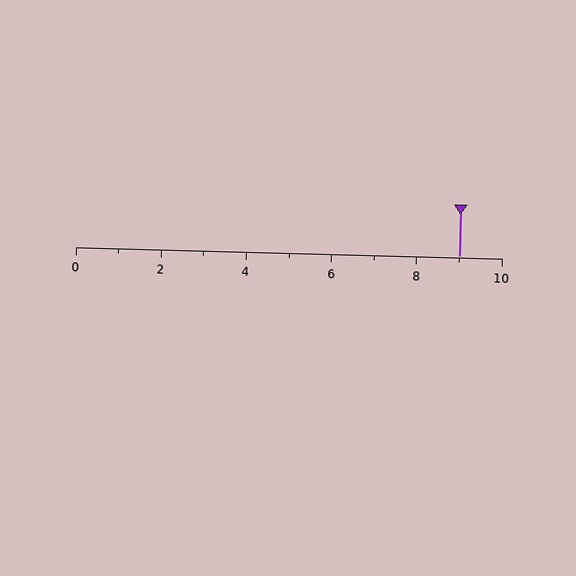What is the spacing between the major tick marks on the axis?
The major ticks are spaced 2 apart.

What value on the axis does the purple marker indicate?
The marker indicates approximately 9.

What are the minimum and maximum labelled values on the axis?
The axis runs from 0 to 10.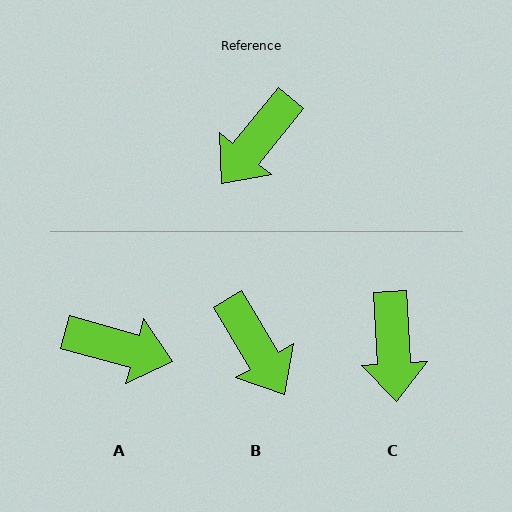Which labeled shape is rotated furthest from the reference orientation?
A, about 114 degrees away.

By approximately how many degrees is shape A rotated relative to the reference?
Approximately 114 degrees counter-clockwise.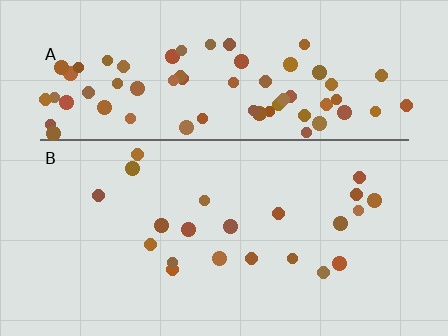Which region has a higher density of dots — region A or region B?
A (the top).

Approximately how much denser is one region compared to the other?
Approximately 3.5× — region A over region B.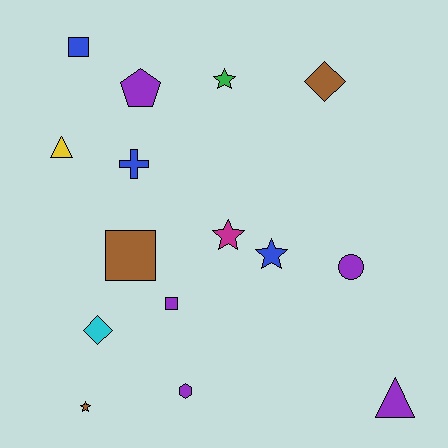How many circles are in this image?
There is 1 circle.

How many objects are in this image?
There are 15 objects.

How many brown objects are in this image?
There are 3 brown objects.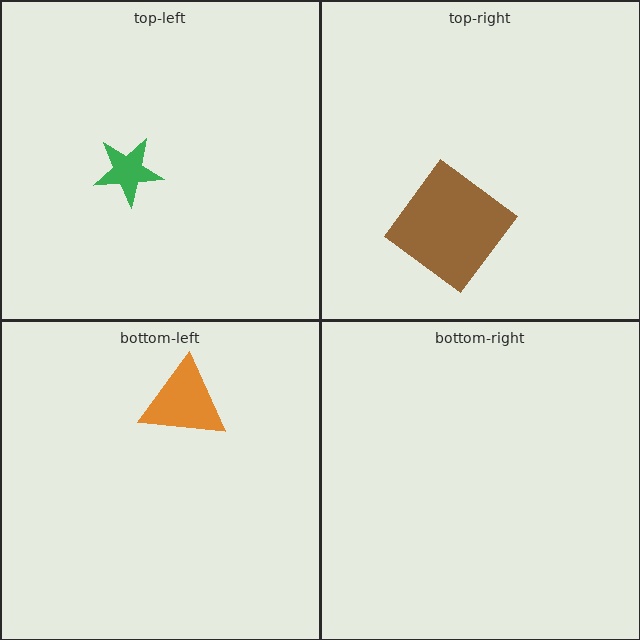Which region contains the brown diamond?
The top-right region.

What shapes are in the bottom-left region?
The orange triangle.